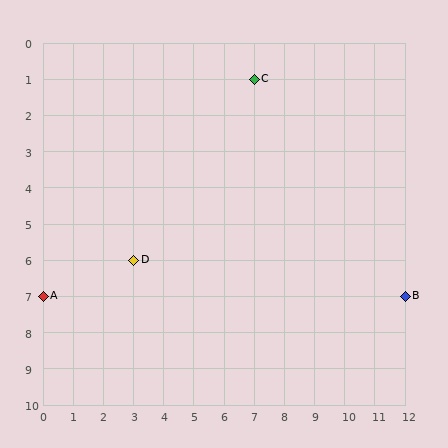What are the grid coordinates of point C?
Point C is at grid coordinates (7, 1).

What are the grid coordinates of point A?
Point A is at grid coordinates (0, 7).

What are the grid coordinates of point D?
Point D is at grid coordinates (3, 6).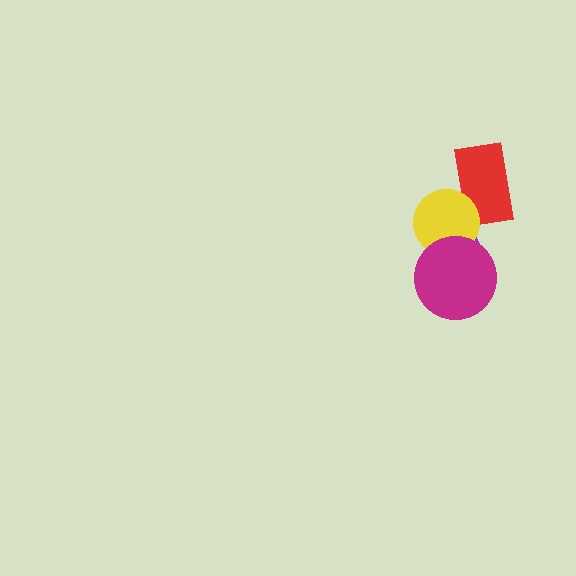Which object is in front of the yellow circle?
The magenta circle is in front of the yellow circle.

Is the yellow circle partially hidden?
Yes, it is partially covered by another shape.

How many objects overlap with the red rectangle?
2 objects overlap with the red rectangle.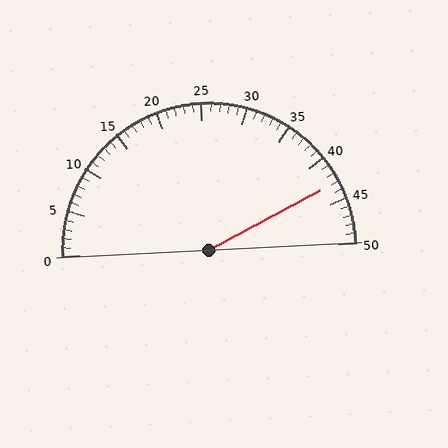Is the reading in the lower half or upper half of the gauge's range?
The reading is in the upper half of the range (0 to 50).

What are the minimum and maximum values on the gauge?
The gauge ranges from 0 to 50.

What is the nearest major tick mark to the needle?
The nearest major tick mark is 45.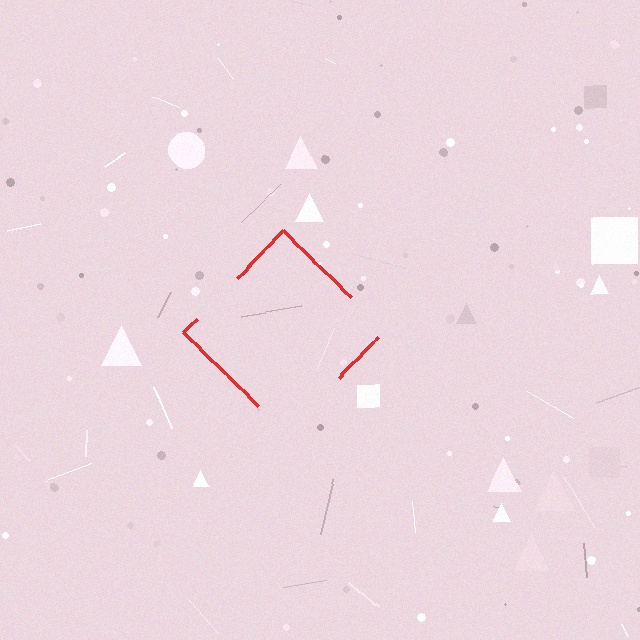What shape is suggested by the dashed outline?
The dashed outline suggests a diamond.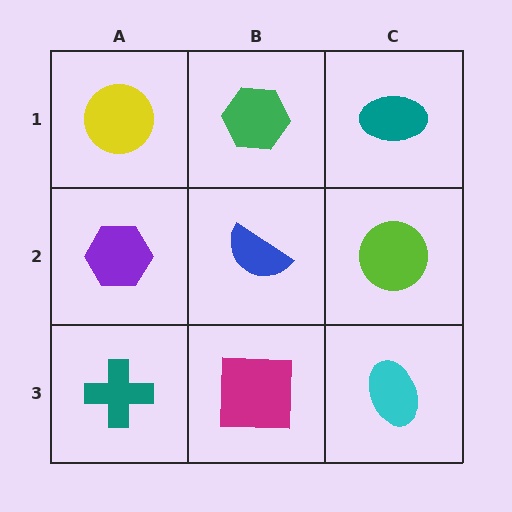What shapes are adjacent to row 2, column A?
A yellow circle (row 1, column A), a teal cross (row 3, column A), a blue semicircle (row 2, column B).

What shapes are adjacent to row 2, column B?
A green hexagon (row 1, column B), a magenta square (row 3, column B), a purple hexagon (row 2, column A), a lime circle (row 2, column C).